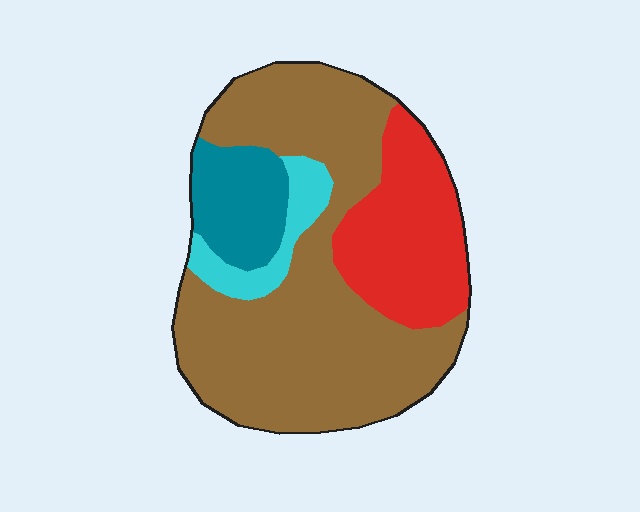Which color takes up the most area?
Brown, at roughly 60%.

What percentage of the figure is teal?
Teal covers roughly 10% of the figure.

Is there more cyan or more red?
Red.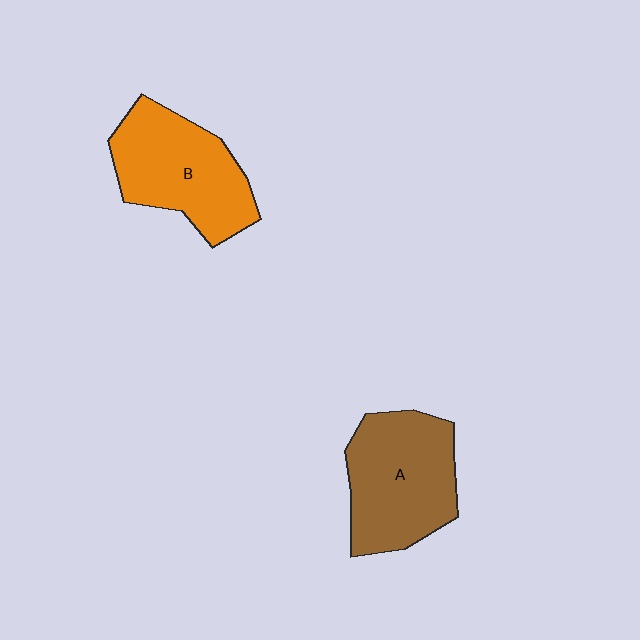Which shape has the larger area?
Shape A (brown).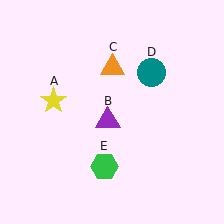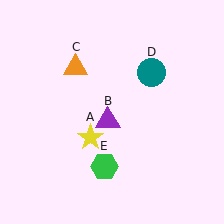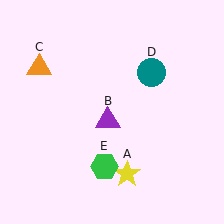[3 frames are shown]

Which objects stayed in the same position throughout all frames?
Purple triangle (object B) and teal circle (object D) and green hexagon (object E) remained stationary.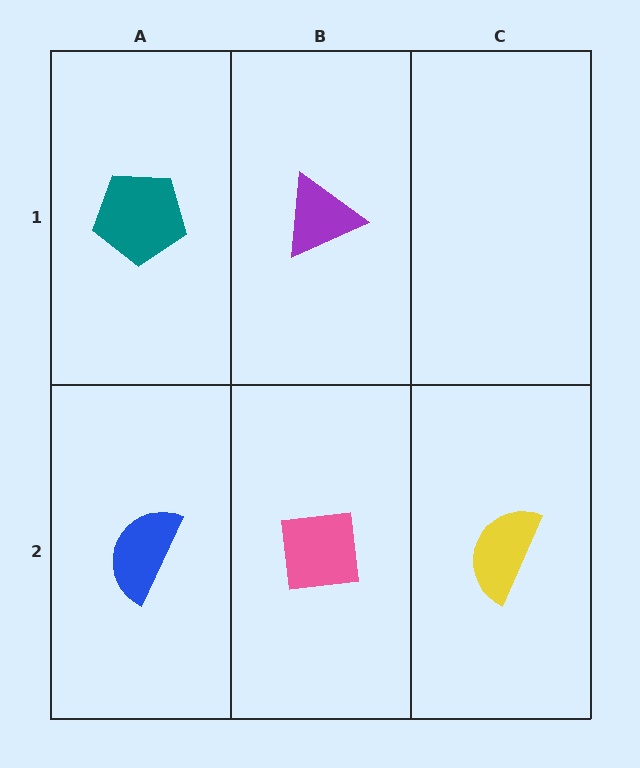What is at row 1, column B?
A purple triangle.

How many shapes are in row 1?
2 shapes.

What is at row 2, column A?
A blue semicircle.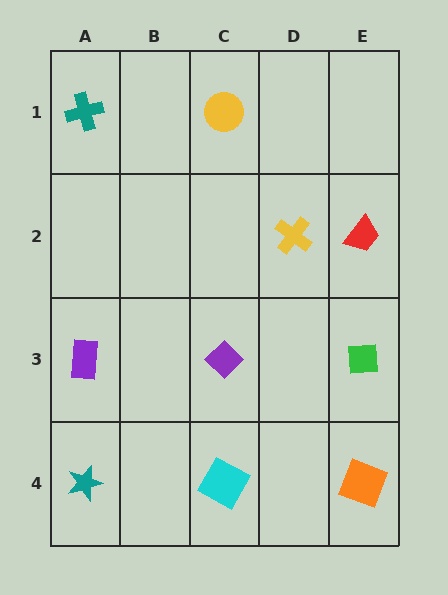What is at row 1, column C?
A yellow circle.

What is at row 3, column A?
A purple rectangle.